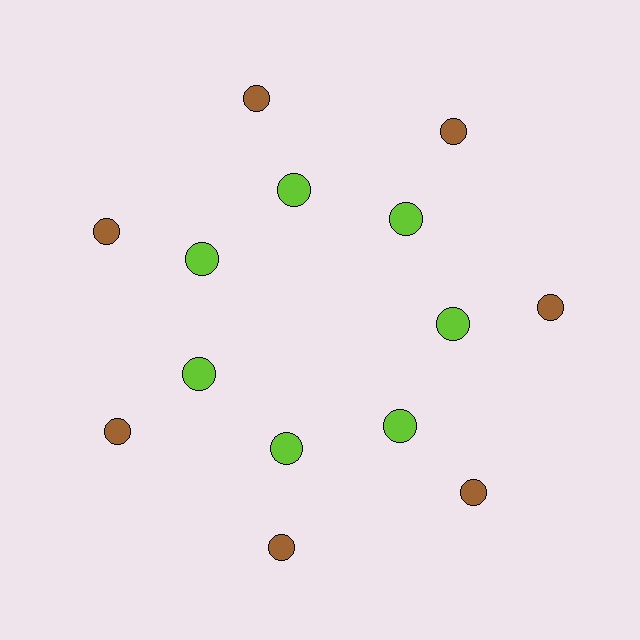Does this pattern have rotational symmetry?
Yes, this pattern has 7-fold rotational symmetry. It looks the same after rotating 51 degrees around the center.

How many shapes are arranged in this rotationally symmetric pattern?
There are 14 shapes, arranged in 7 groups of 2.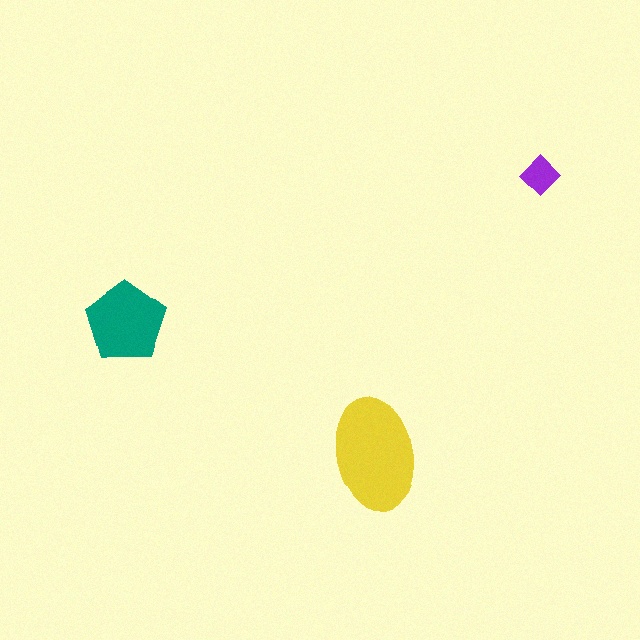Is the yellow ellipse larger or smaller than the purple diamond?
Larger.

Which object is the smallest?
The purple diamond.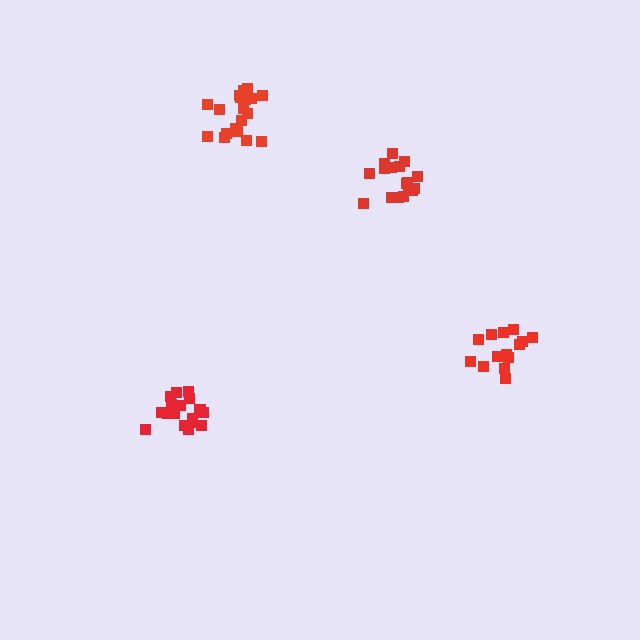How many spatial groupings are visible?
There are 4 spatial groupings.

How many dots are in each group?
Group 1: 19 dots, Group 2: 20 dots, Group 3: 18 dots, Group 4: 14 dots (71 total).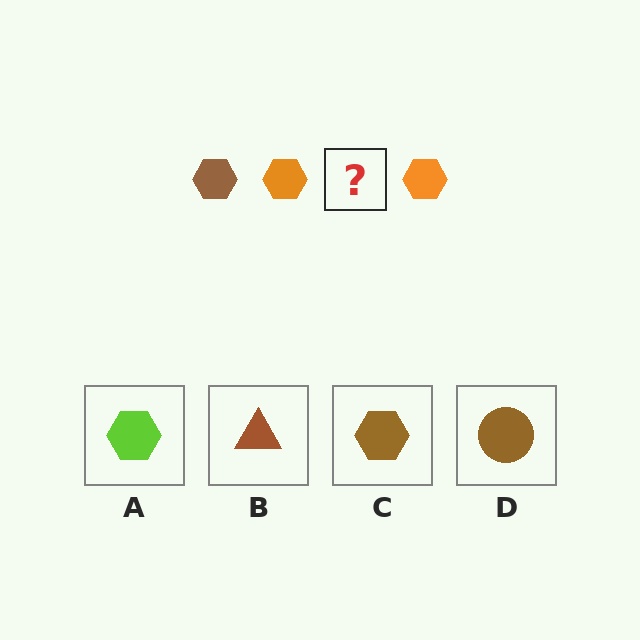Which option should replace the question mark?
Option C.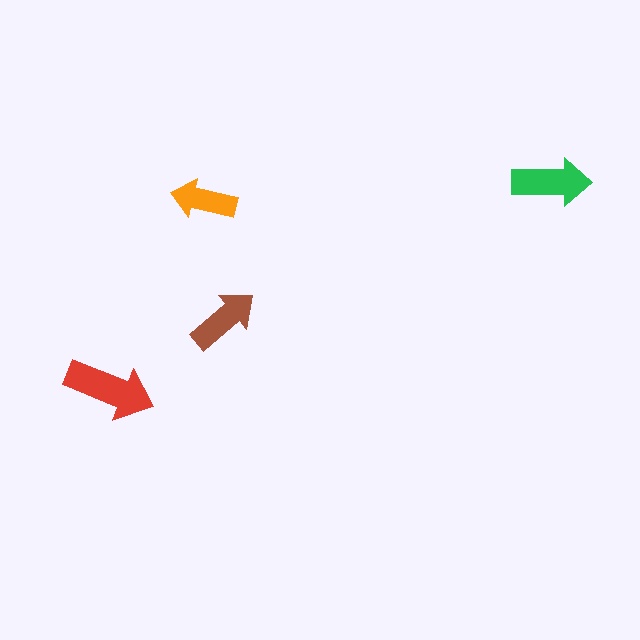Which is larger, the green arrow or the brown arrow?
The green one.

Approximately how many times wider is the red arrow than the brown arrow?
About 1.5 times wider.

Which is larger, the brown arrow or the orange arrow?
The brown one.